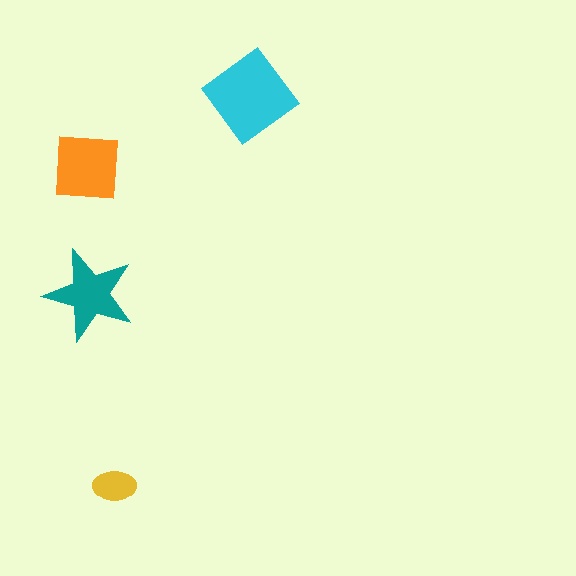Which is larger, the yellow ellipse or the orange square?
The orange square.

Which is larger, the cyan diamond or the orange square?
The cyan diamond.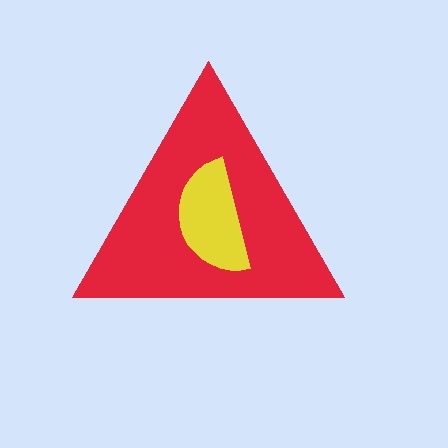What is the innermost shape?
The yellow semicircle.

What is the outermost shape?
The red triangle.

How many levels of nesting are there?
2.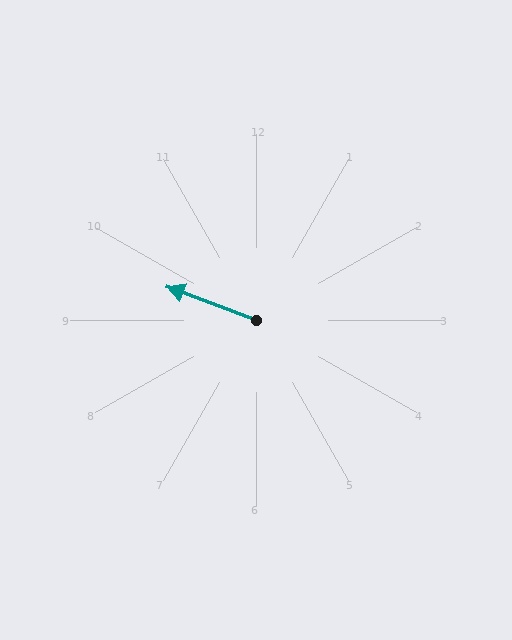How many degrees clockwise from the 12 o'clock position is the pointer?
Approximately 291 degrees.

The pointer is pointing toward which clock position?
Roughly 10 o'clock.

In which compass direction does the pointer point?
West.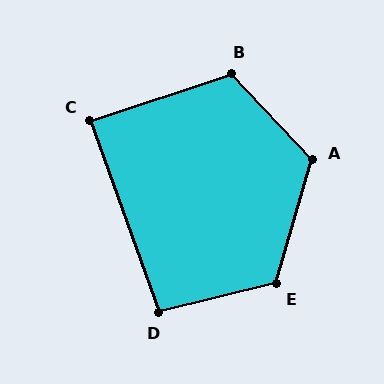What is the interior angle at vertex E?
Approximately 120 degrees (obtuse).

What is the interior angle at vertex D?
Approximately 96 degrees (obtuse).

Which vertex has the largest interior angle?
A, at approximately 121 degrees.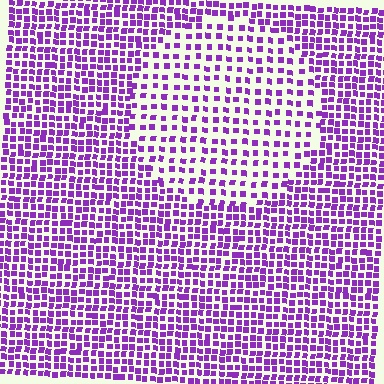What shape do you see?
I see a circle.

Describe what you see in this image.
The image contains small purple elements arranged at two different densities. A circle-shaped region is visible where the elements are less densely packed than the surrounding area.